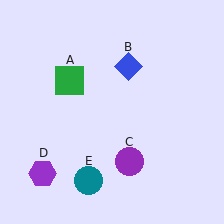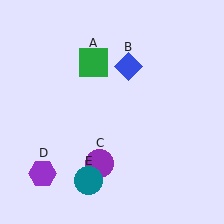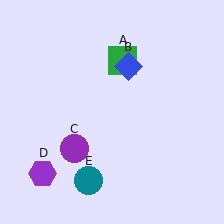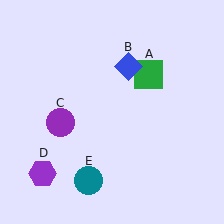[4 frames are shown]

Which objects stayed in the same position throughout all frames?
Blue diamond (object B) and purple hexagon (object D) and teal circle (object E) remained stationary.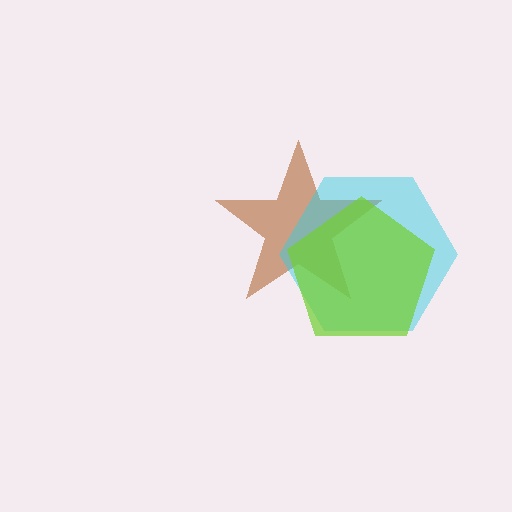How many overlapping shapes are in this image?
There are 3 overlapping shapes in the image.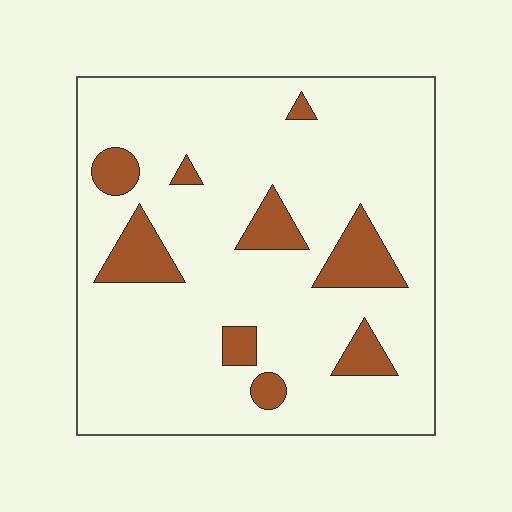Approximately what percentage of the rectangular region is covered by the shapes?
Approximately 15%.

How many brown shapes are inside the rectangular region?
9.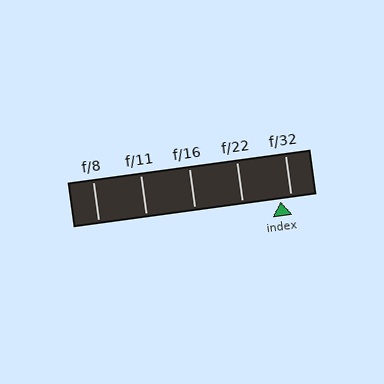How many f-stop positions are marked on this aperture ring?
There are 5 f-stop positions marked.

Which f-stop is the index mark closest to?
The index mark is closest to f/32.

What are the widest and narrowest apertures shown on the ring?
The widest aperture shown is f/8 and the narrowest is f/32.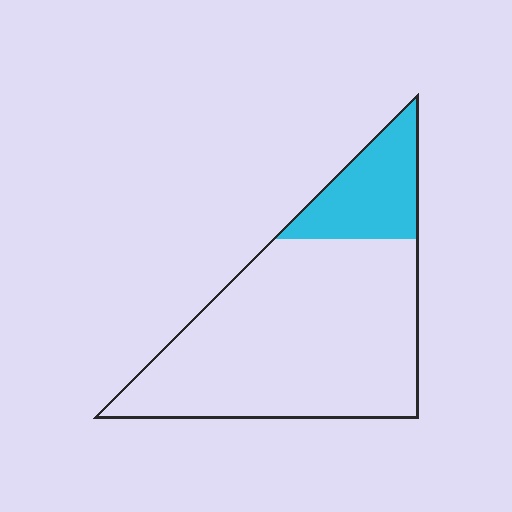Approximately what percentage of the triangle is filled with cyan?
Approximately 20%.